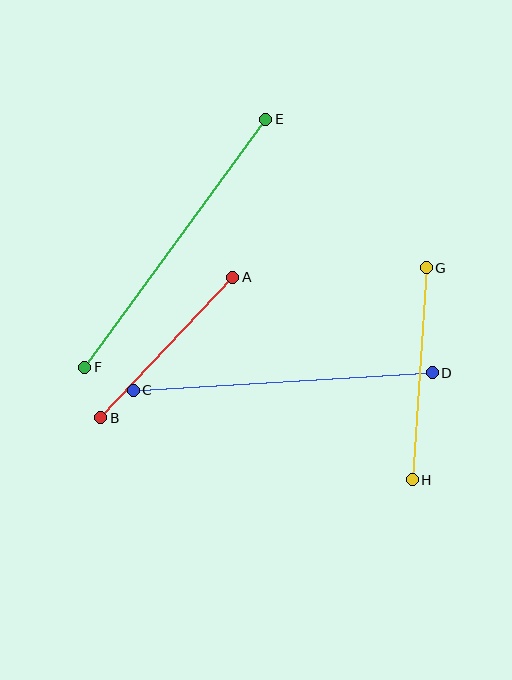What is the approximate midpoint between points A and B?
The midpoint is at approximately (167, 347) pixels.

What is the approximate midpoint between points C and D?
The midpoint is at approximately (283, 382) pixels.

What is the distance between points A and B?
The distance is approximately 192 pixels.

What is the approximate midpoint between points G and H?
The midpoint is at approximately (419, 374) pixels.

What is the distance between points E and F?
The distance is approximately 307 pixels.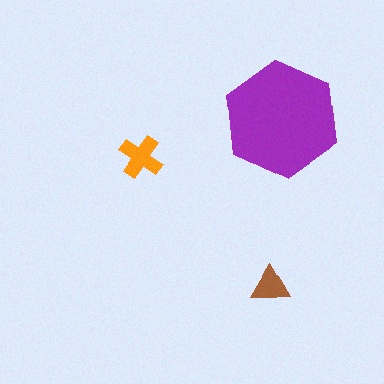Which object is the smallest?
The brown triangle.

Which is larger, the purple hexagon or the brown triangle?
The purple hexagon.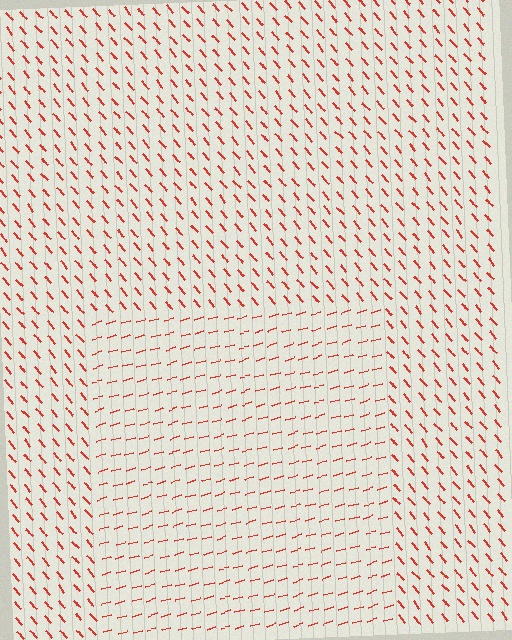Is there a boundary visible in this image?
Yes, there is a texture boundary formed by a change in line orientation.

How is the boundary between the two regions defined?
The boundary is defined purely by a change in line orientation (approximately 65 degrees difference). All lines are the same color and thickness.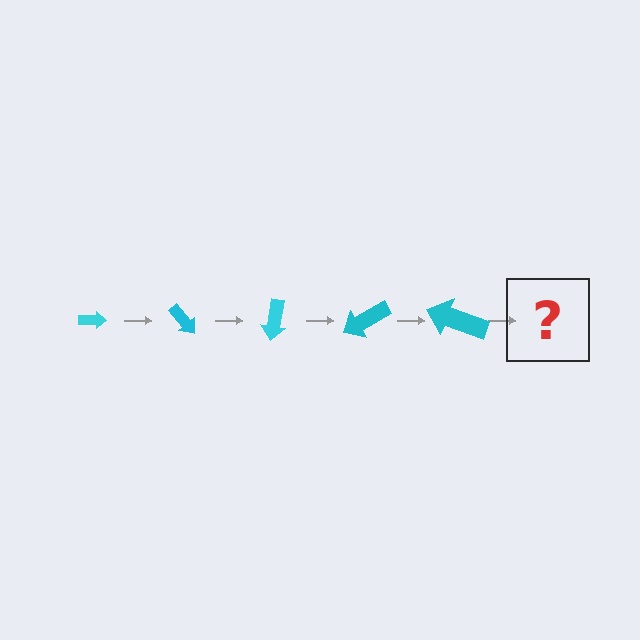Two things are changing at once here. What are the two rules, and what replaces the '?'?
The two rules are that the arrow grows larger each step and it rotates 50 degrees each step. The '?' should be an arrow, larger than the previous one and rotated 250 degrees from the start.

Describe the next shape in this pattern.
It should be an arrow, larger than the previous one and rotated 250 degrees from the start.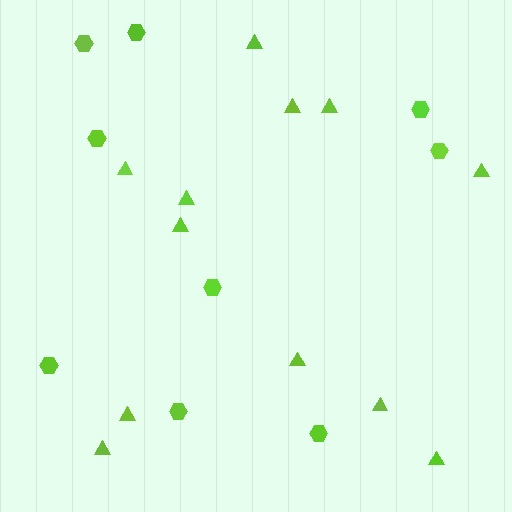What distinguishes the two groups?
There are 2 groups: one group of hexagons (9) and one group of triangles (12).